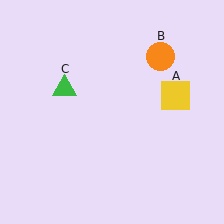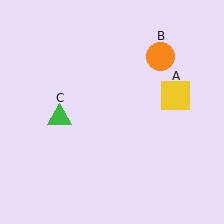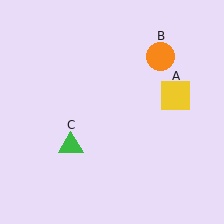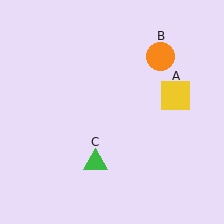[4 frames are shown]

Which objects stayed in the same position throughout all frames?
Yellow square (object A) and orange circle (object B) remained stationary.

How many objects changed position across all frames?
1 object changed position: green triangle (object C).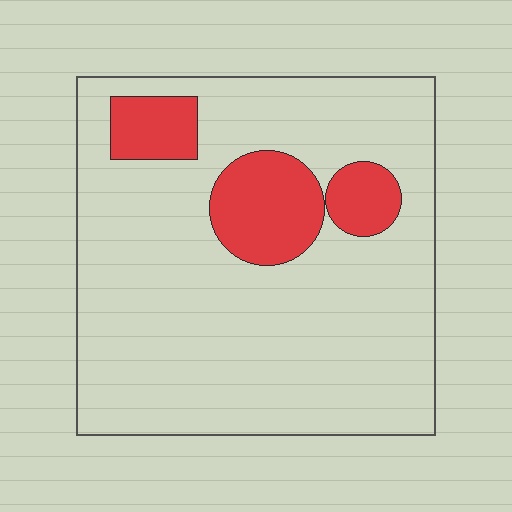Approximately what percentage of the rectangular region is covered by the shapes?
Approximately 15%.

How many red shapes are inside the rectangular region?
3.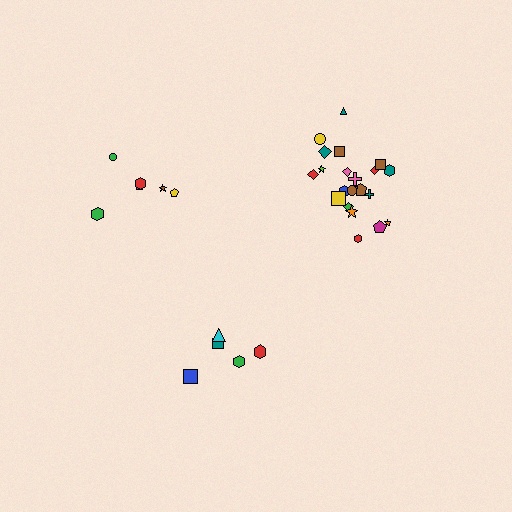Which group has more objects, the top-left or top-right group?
The top-right group.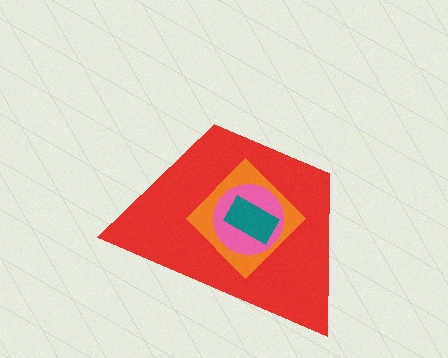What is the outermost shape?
The red trapezoid.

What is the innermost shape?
The teal rectangle.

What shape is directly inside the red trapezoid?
The orange diamond.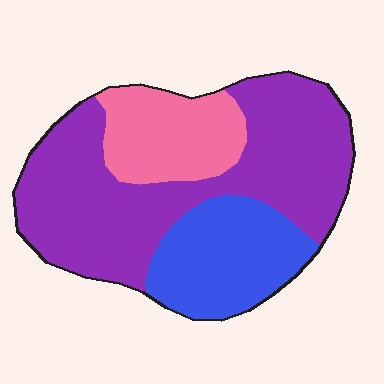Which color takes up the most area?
Purple, at roughly 55%.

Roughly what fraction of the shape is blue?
Blue takes up about one quarter (1/4) of the shape.